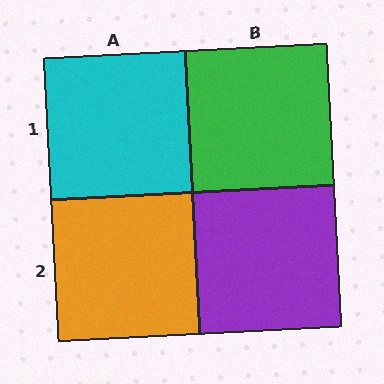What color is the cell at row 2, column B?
Purple.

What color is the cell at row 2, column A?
Orange.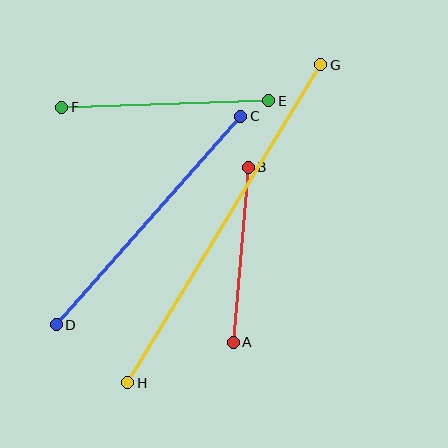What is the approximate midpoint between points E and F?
The midpoint is at approximately (165, 104) pixels.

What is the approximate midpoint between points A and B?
The midpoint is at approximately (241, 255) pixels.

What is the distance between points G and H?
The distance is approximately 372 pixels.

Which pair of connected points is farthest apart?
Points G and H are farthest apart.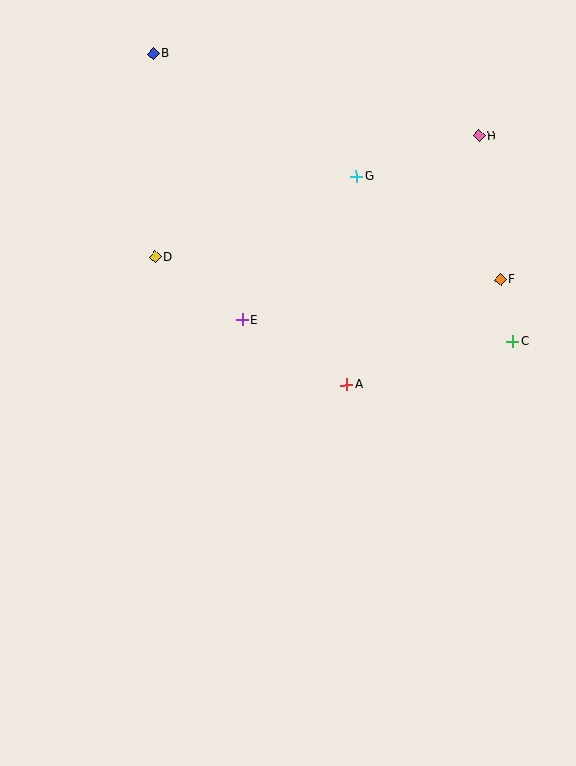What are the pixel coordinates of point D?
Point D is at (155, 257).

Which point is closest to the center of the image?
Point A at (347, 385) is closest to the center.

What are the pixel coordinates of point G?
Point G is at (356, 177).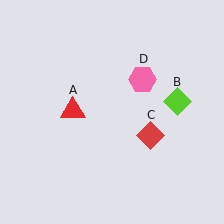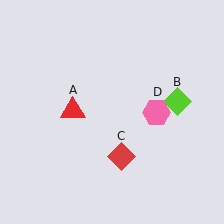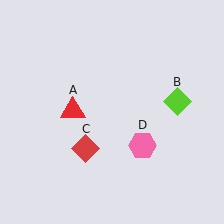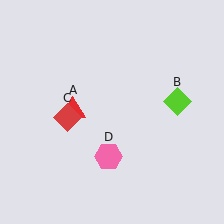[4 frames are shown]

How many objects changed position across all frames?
2 objects changed position: red diamond (object C), pink hexagon (object D).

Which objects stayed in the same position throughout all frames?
Red triangle (object A) and lime diamond (object B) remained stationary.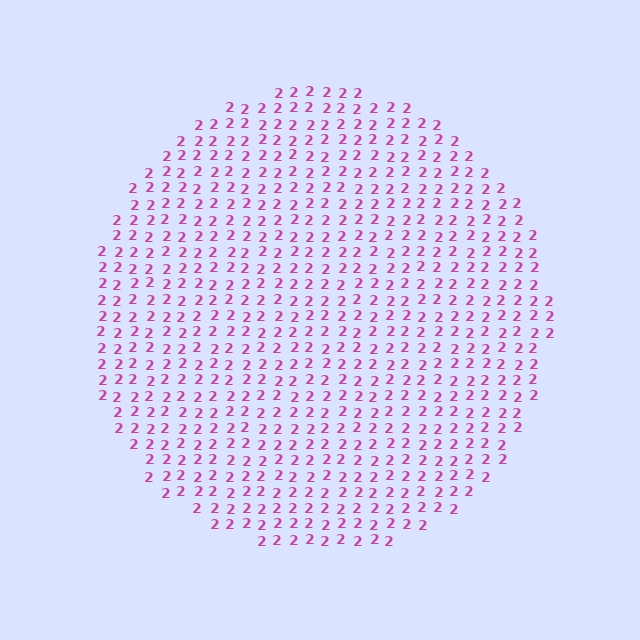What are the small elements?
The small elements are digit 2's.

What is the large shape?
The large shape is a circle.